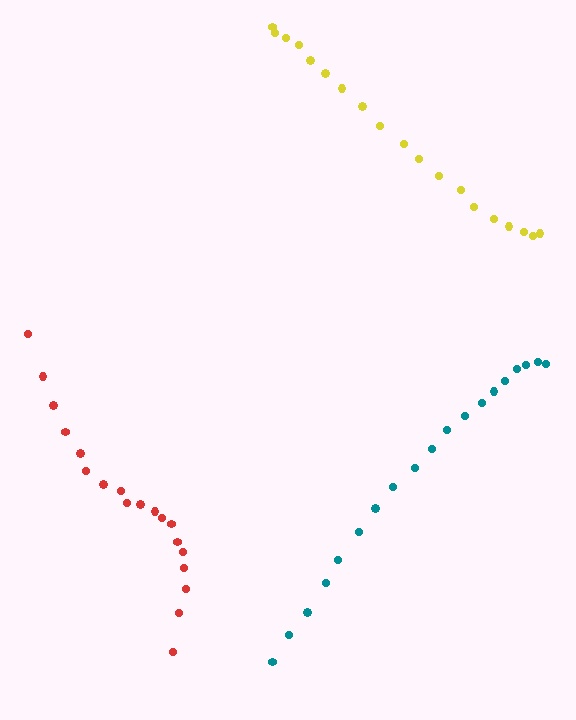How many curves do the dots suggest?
There are 3 distinct paths.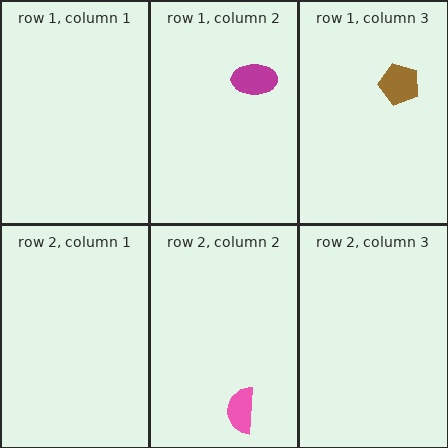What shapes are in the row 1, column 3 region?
The brown pentagon.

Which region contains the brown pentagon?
The row 1, column 3 region.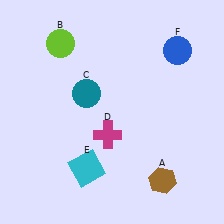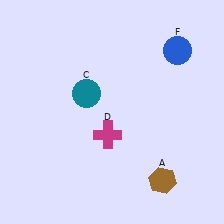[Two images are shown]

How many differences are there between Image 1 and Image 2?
There are 2 differences between the two images.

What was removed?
The lime circle (B), the cyan square (E) were removed in Image 2.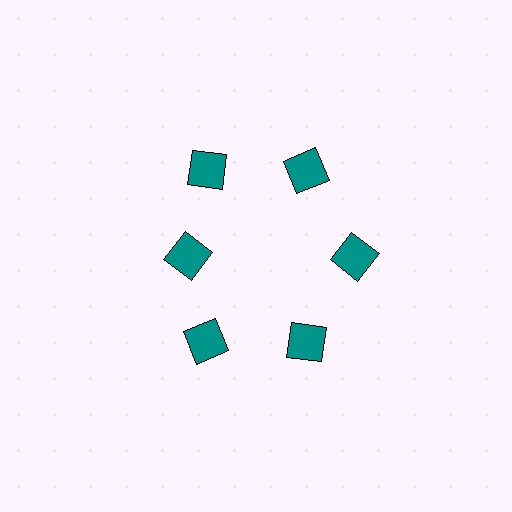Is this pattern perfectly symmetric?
No. The 6 teal squares are arranged in a ring, but one element near the 9 o'clock position is pulled inward toward the center, breaking the 6-fold rotational symmetry.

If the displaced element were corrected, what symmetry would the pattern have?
It would have 6-fold rotational symmetry — the pattern would map onto itself every 60 degrees.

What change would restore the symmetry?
The symmetry would be restored by moving it outward, back onto the ring so that all 6 squares sit at equal angles and equal distance from the center.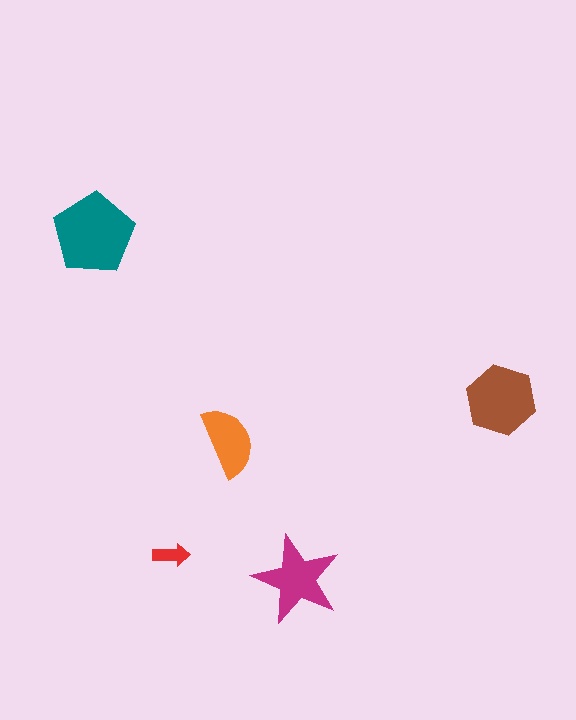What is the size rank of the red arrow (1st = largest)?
5th.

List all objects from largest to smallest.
The teal pentagon, the brown hexagon, the magenta star, the orange semicircle, the red arrow.